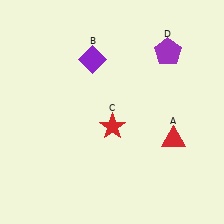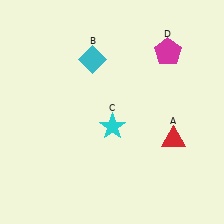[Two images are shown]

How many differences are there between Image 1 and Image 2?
There are 3 differences between the two images.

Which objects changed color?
B changed from purple to cyan. C changed from red to cyan. D changed from purple to magenta.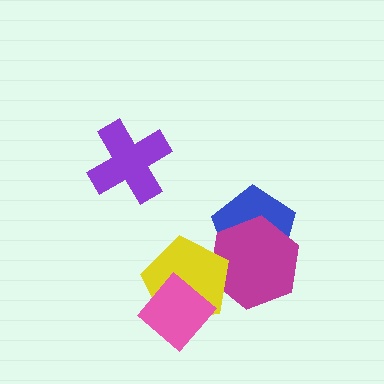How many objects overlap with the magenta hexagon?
2 objects overlap with the magenta hexagon.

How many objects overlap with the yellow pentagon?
2 objects overlap with the yellow pentagon.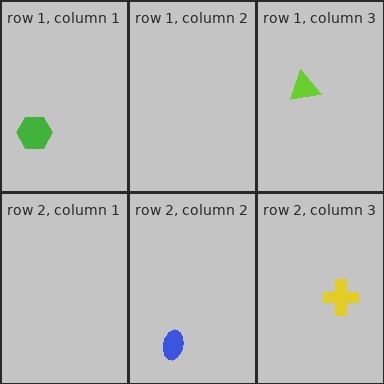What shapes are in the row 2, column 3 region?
The yellow cross.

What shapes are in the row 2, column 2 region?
The blue ellipse.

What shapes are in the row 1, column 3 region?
The lime triangle.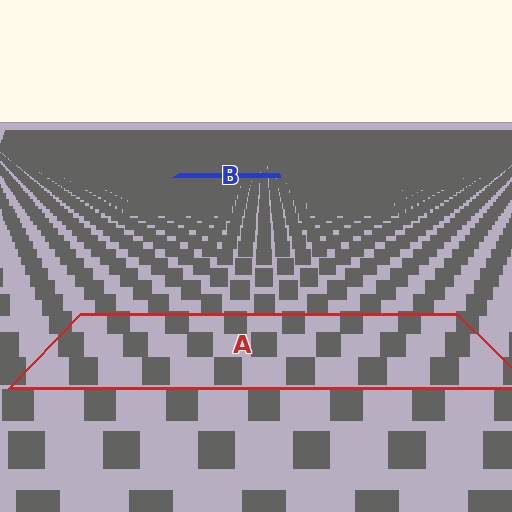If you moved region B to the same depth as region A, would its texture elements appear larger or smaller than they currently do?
They would appear larger. At a closer depth, the same texture elements are projected at a bigger on-screen size.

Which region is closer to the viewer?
Region A is closer. The texture elements there are larger and more spread out.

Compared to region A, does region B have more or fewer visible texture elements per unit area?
Region B has more texture elements per unit area — they are packed more densely because it is farther away.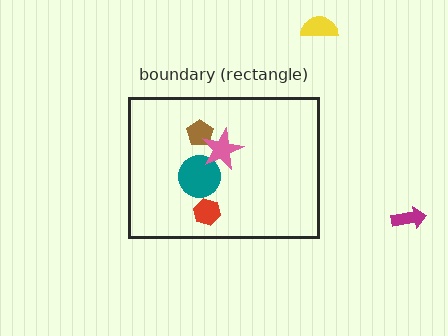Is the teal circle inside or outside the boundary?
Inside.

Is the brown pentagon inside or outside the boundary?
Inside.